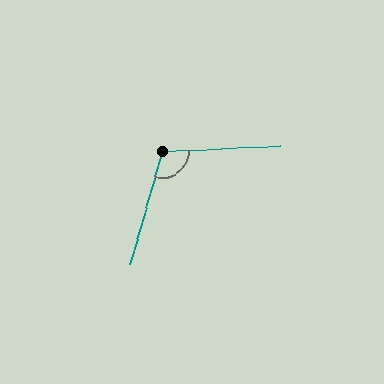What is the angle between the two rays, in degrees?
Approximately 109 degrees.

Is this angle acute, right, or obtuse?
It is obtuse.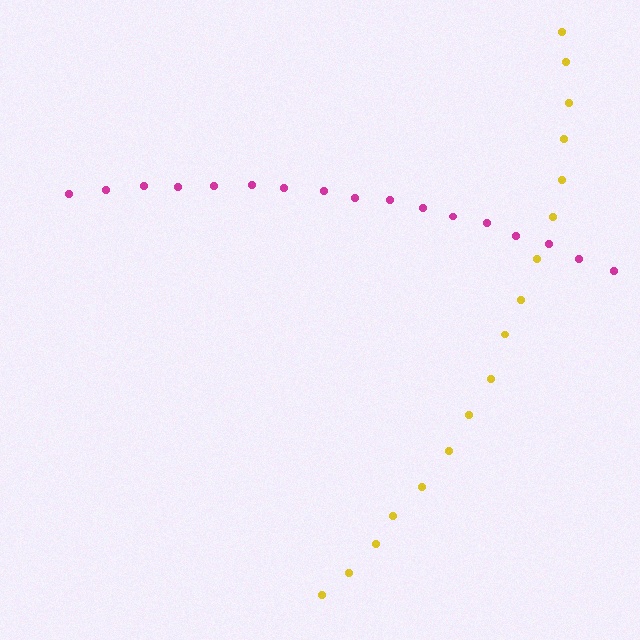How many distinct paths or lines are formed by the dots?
There are 2 distinct paths.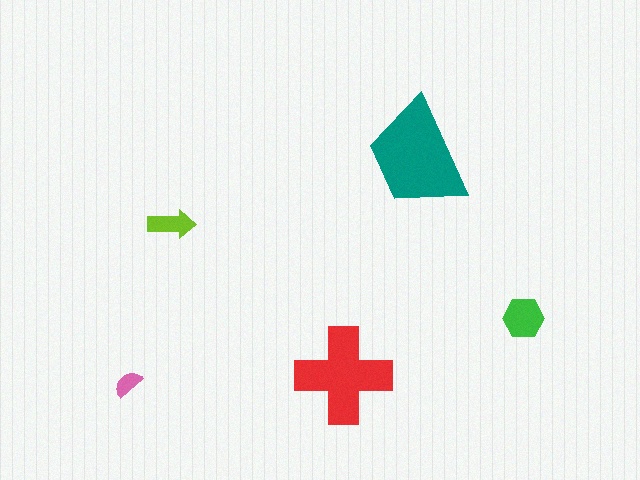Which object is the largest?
The teal trapezoid.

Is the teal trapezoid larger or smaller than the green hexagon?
Larger.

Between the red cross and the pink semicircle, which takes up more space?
The red cross.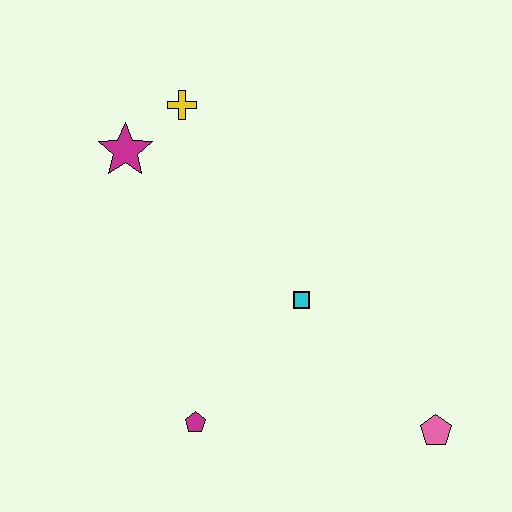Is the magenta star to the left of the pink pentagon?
Yes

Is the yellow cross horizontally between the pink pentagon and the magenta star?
Yes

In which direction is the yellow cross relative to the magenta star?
The yellow cross is to the right of the magenta star.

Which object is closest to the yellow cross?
The magenta star is closest to the yellow cross.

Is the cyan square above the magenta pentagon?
Yes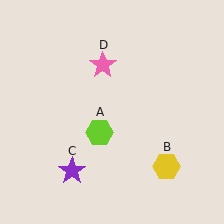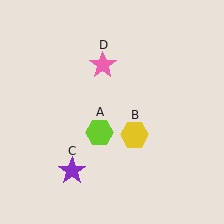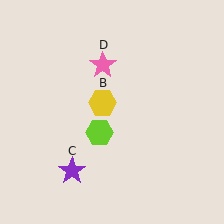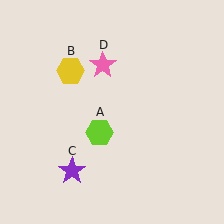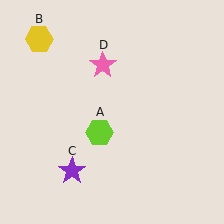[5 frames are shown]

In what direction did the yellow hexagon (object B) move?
The yellow hexagon (object B) moved up and to the left.